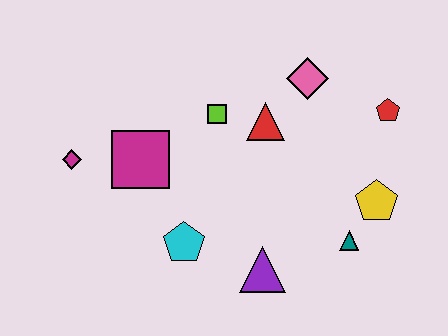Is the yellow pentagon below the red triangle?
Yes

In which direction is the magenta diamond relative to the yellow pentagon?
The magenta diamond is to the left of the yellow pentagon.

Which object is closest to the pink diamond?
The red triangle is closest to the pink diamond.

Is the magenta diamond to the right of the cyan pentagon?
No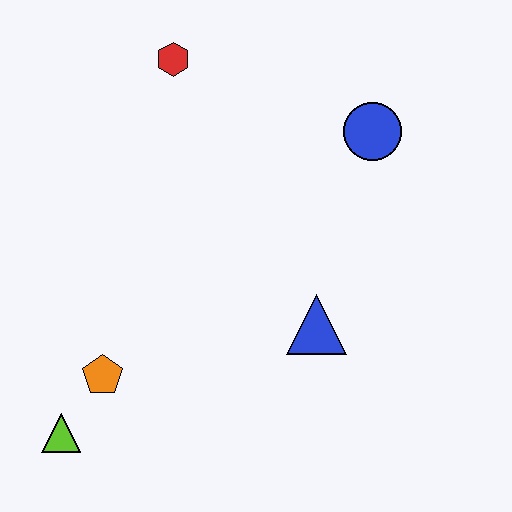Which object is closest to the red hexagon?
The blue circle is closest to the red hexagon.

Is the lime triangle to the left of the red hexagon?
Yes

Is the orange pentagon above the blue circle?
No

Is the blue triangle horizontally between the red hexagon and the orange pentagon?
No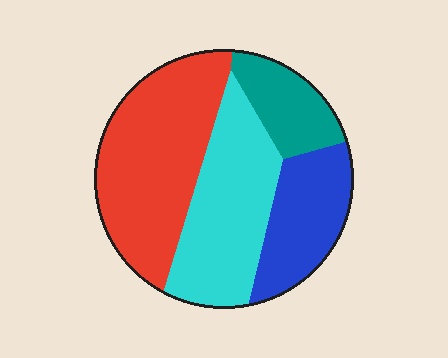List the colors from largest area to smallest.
From largest to smallest: red, cyan, blue, teal.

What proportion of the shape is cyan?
Cyan takes up about one third (1/3) of the shape.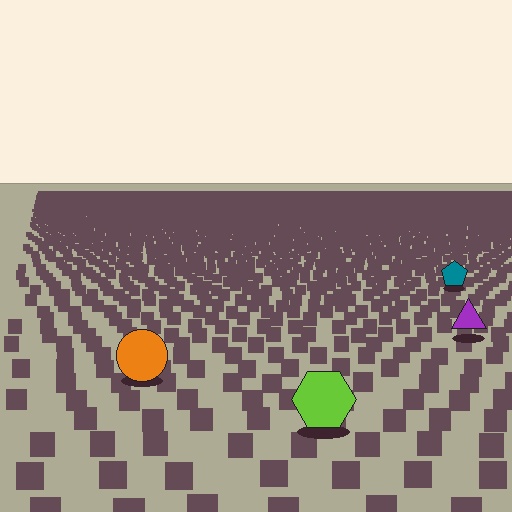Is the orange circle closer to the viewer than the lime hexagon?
No. The lime hexagon is closer — you can tell from the texture gradient: the ground texture is coarser near it.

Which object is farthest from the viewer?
The teal pentagon is farthest from the viewer. It appears smaller and the ground texture around it is denser.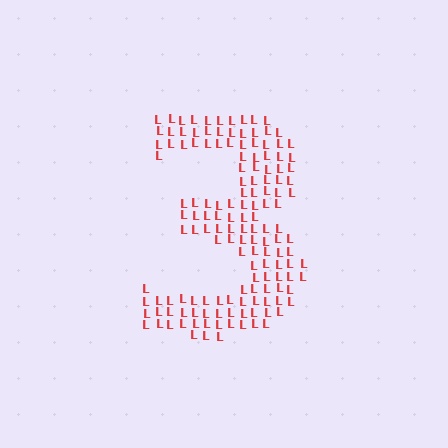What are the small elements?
The small elements are letter L's.